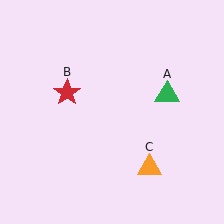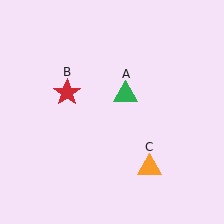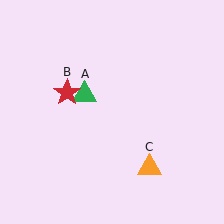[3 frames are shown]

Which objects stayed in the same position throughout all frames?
Red star (object B) and orange triangle (object C) remained stationary.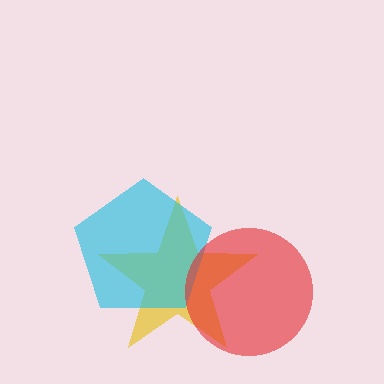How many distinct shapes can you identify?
There are 3 distinct shapes: a yellow star, a cyan pentagon, a red circle.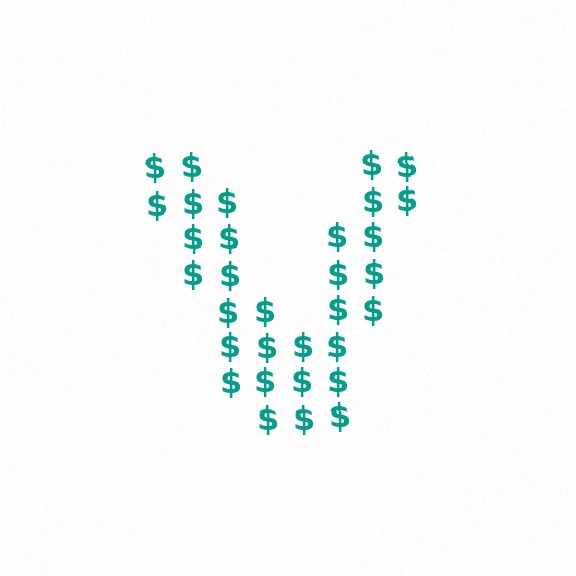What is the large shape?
The large shape is the letter V.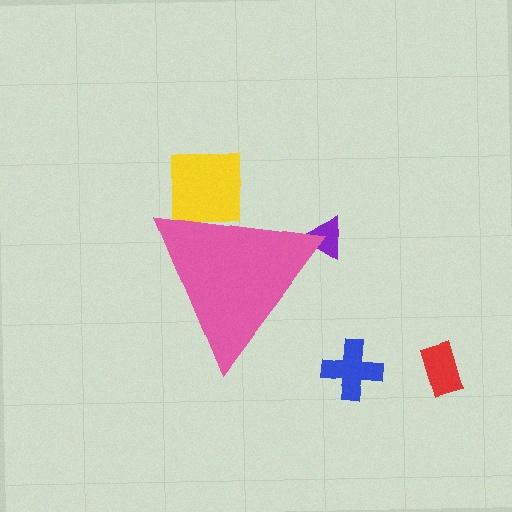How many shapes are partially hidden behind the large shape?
2 shapes are partially hidden.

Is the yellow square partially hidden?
Yes, the yellow square is partially hidden behind the pink triangle.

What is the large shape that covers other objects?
A pink triangle.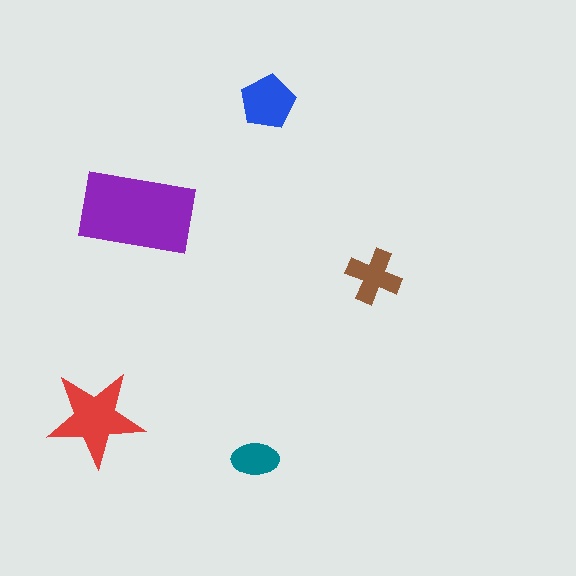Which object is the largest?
The purple rectangle.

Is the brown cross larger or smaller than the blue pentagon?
Smaller.